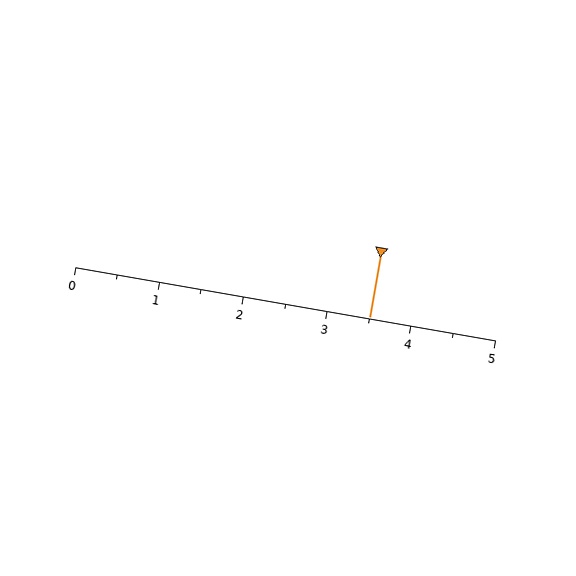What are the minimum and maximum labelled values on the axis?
The axis runs from 0 to 5.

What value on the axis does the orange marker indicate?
The marker indicates approximately 3.5.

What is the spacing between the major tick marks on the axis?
The major ticks are spaced 1 apart.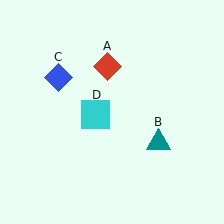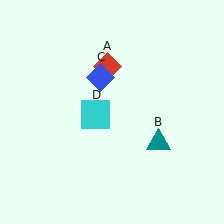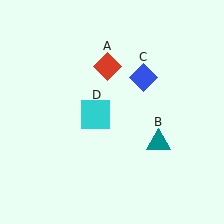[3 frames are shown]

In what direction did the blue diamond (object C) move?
The blue diamond (object C) moved right.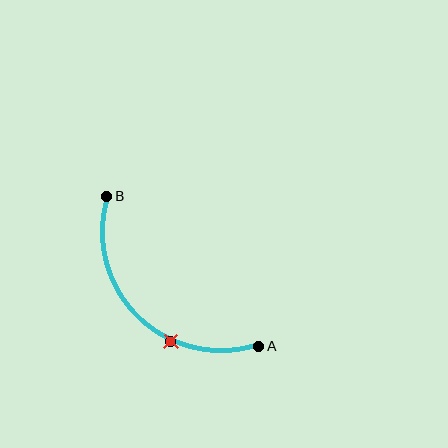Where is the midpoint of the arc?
The arc midpoint is the point on the curve farthest from the straight line joining A and B. It sits below and to the left of that line.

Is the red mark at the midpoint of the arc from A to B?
No. The red mark lies on the arc but is closer to endpoint A. The arc midpoint would be at the point on the curve equidistant along the arc from both A and B.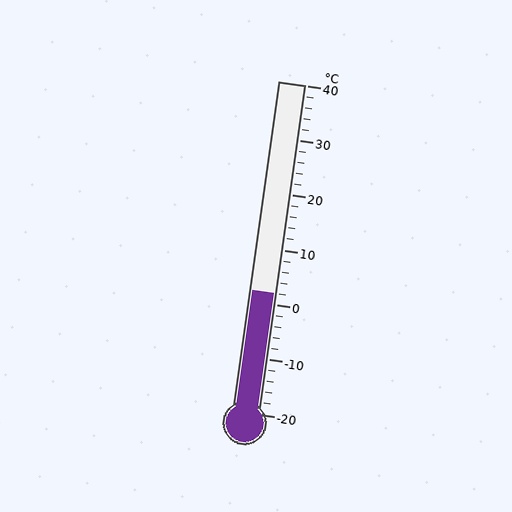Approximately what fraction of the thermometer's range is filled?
The thermometer is filled to approximately 35% of its range.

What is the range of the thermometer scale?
The thermometer scale ranges from -20°C to 40°C.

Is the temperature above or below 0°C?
The temperature is above 0°C.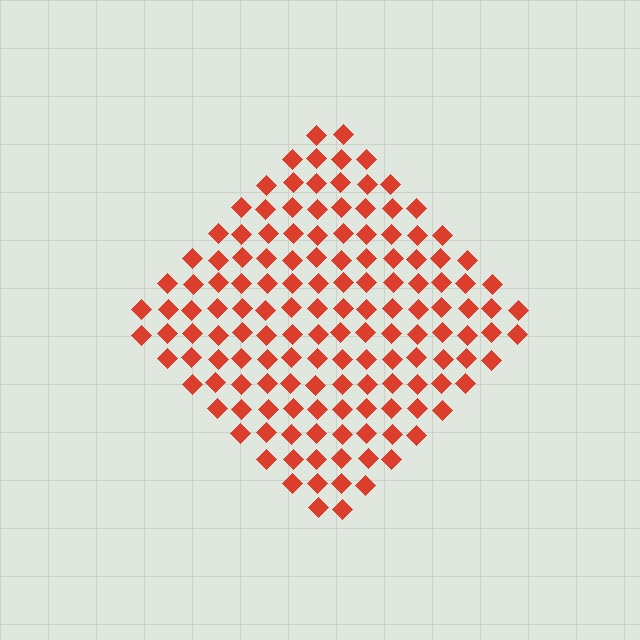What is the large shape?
The large shape is a diamond.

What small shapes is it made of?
It is made of small diamonds.